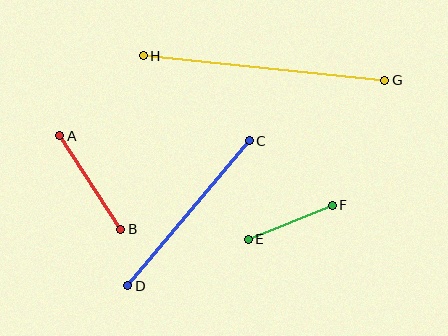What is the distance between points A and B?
The distance is approximately 112 pixels.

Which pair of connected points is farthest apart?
Points G and H are farthest apart.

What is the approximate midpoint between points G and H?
The midpoint is at approximately (264, 68) pixels.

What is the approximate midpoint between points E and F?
The midpoint is at approximately (290, 222) pixels.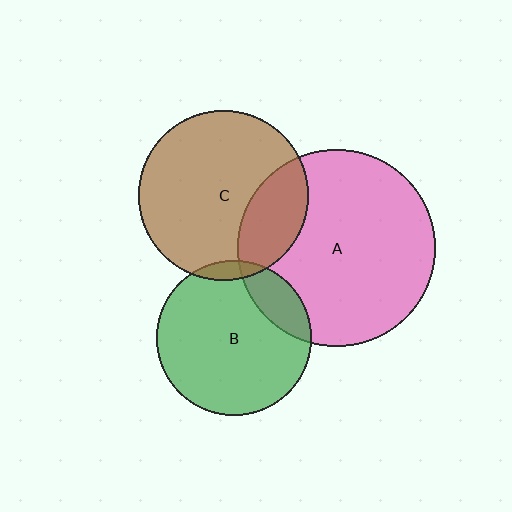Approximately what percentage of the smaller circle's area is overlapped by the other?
Approximately 5%.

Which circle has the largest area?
Circle A (pink).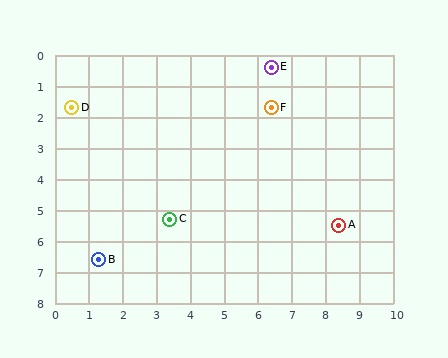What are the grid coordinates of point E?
Point E is at approximately (6.4, 0.4).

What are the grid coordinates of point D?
Point D is at approximately (0.5, 1.7).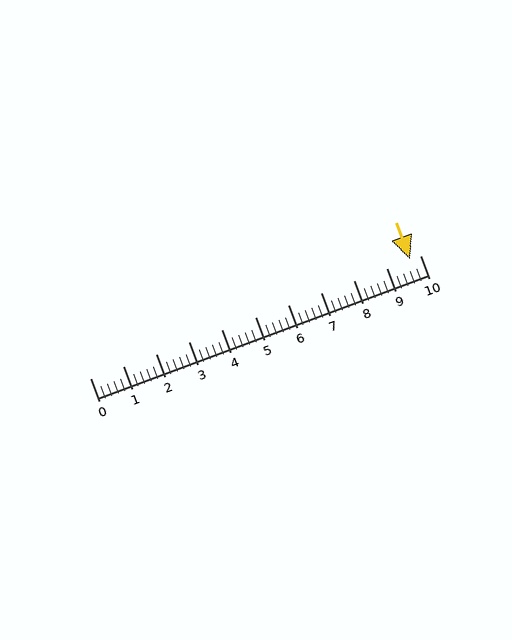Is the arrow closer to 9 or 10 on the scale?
The arrow is closer to 10.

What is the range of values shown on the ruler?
The ruler shows values from 0 to 10.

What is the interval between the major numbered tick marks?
The major tick marks are spaced 1 units apart.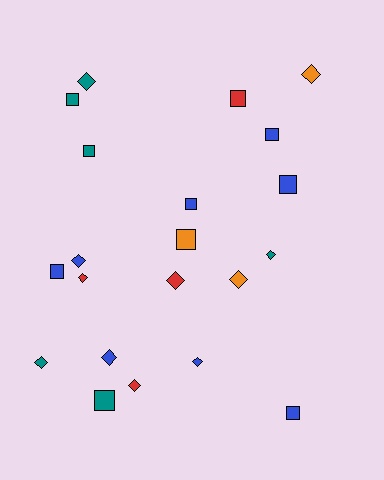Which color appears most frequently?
Blue, with 8 objects.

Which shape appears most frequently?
Diamond, with 11 objects.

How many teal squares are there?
There are 3 teal squares.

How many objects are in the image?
There are 21 objects.